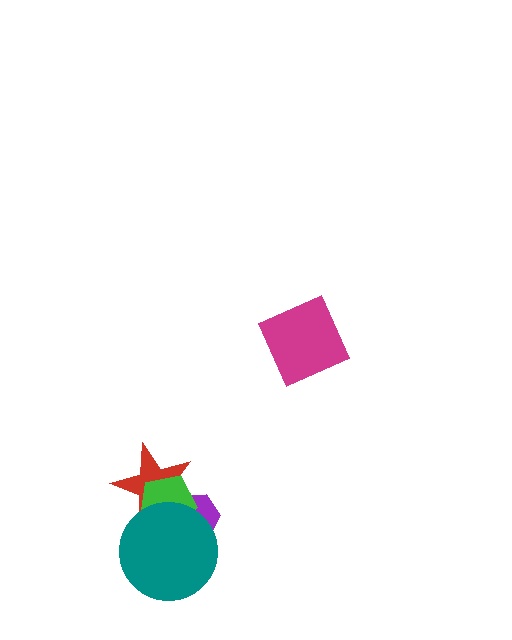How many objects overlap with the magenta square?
0 objects overlap with the magenta square.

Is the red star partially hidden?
Yes, it is partially covered by another shape.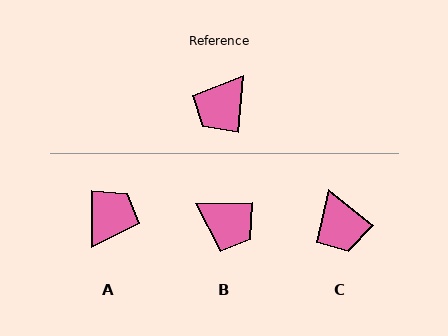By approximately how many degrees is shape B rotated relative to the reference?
Approximately 95 degrees counter-clockwise.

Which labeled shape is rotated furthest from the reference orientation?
A, about 175 degrees away.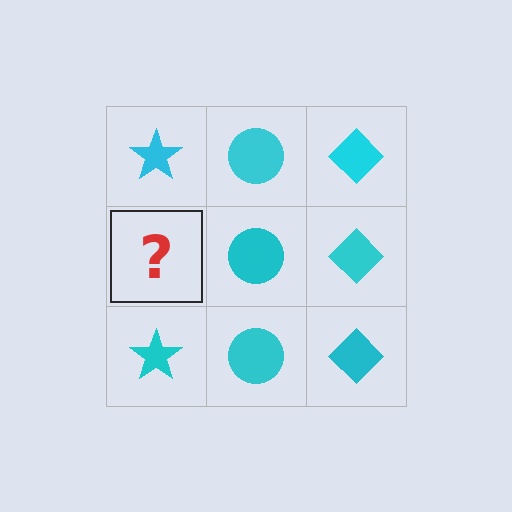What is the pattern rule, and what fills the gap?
The rule is that each column has a consistent shape. The gap should be filled with a cyan star.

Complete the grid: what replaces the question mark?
The question mark should be replaced with a cyan star.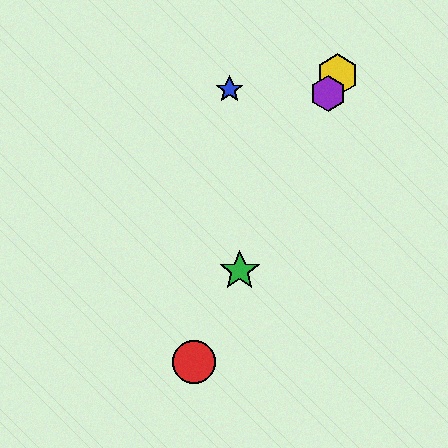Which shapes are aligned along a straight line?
The red circle, the green star, the yellow hexagon, the purple hexagon are aligned along a straight line.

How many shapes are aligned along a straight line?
4 shapes (the red circle, the green star, the yellow hexagon, the purple hexagon) are aligned along a straight line.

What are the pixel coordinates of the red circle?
The red circle is at (194, 362).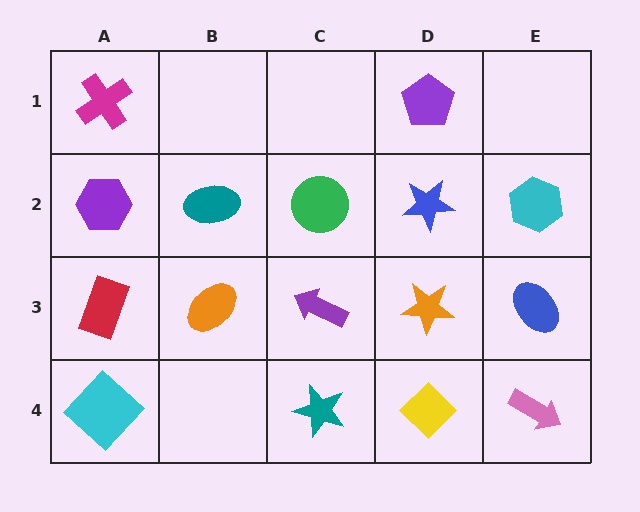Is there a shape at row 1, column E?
No, that cell is empty.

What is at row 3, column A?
A red rectangle.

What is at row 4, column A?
A cyan diamond.